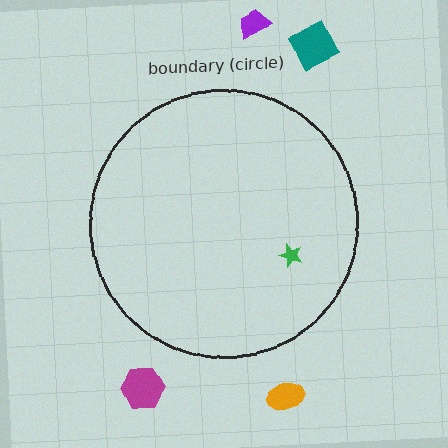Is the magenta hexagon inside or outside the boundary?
Outside.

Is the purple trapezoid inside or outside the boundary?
Outside.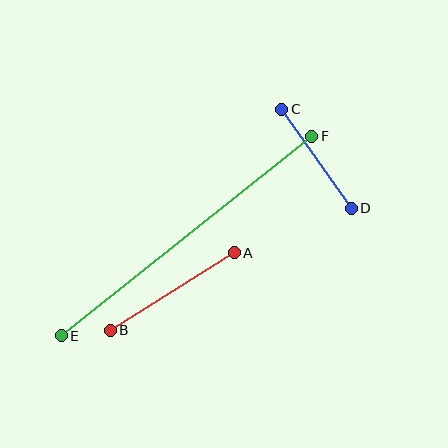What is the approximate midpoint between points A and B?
The midpoint is at approximately (172, 291) pixels.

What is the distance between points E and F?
The distance is approximately 320 pixels.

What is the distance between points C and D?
The distance is approximately 121 pixels.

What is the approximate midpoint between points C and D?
The midpoint is at approximately (317, 159) pixels.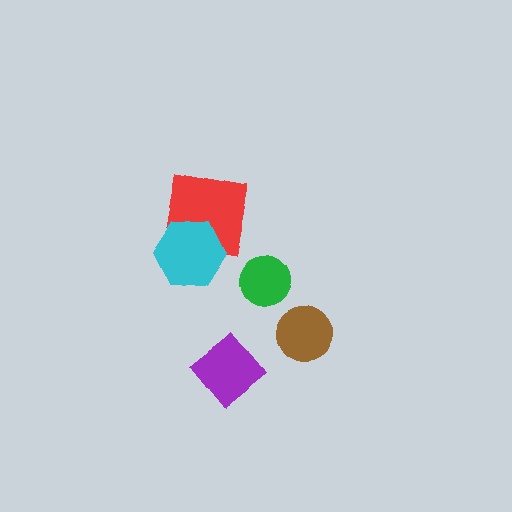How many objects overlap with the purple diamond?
0 objects overlap with the purple diamond.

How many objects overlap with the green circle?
0 objects overlap with the green circle.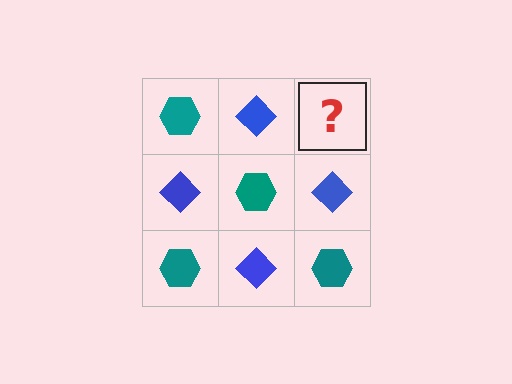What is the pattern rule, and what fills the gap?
The rule is that it alternates teal hexagon and blue diamond in a checkerboard pattern. The gap should be filled with a teal hexagon.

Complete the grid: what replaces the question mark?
The question mark should be replaced with a teal hexagon.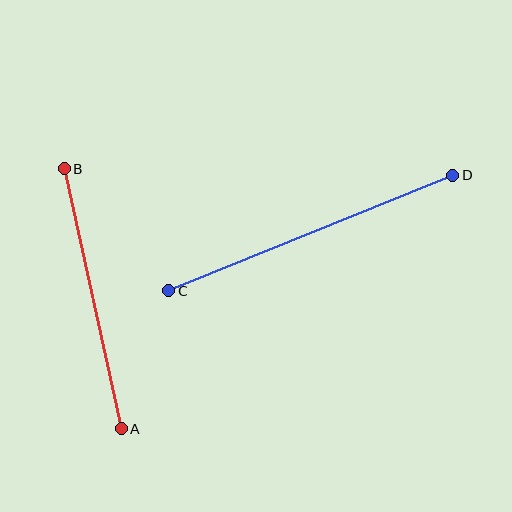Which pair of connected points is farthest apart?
Points C and D are farthest apart.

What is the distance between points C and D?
The distance is approximately 307 pixels.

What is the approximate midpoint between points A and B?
The midpoint is at approximately (93, 299) pixels.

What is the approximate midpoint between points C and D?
The midpoint is at approximately (311, 233) pixels.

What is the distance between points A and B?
The distance is approximately 266 pixels.